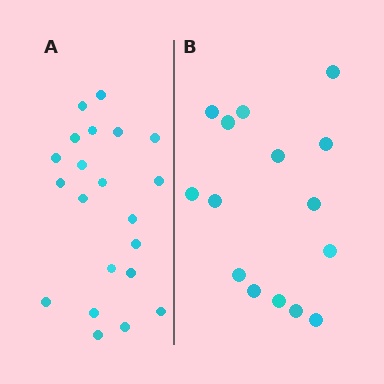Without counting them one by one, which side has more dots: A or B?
Region A (the left region) has more dots.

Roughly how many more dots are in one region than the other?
Region A has about 6 more dots than region B.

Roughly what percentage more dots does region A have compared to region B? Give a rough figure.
About 40% more.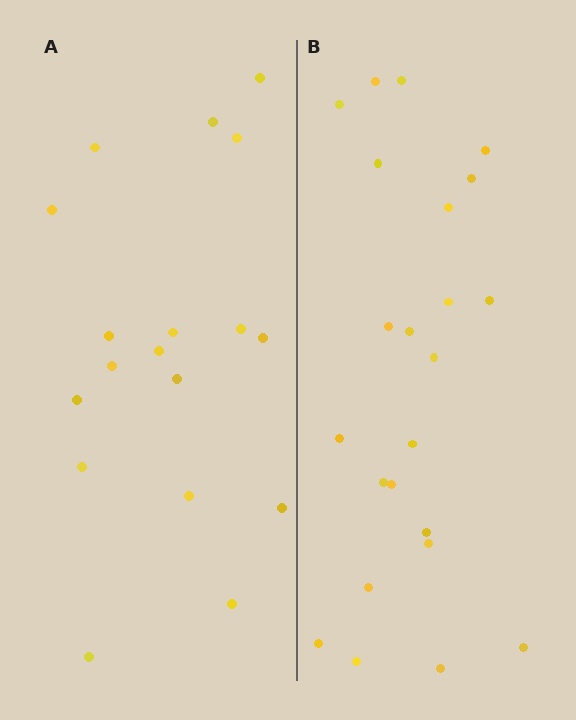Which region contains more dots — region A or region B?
Region B (the right region) has more dots.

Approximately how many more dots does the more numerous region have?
Region B has about 5 more dots than region A.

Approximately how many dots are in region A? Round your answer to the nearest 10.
About 20 dots. (The exact count is 18, which rounds to 20.)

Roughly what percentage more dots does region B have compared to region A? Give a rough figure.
About 30% more.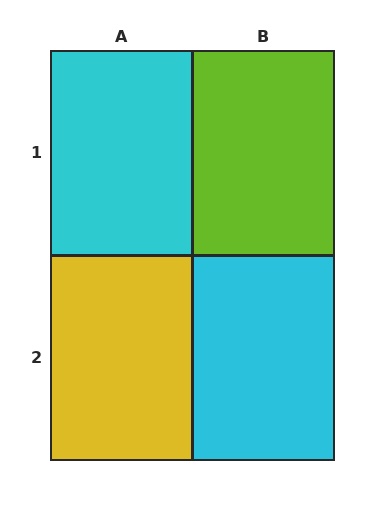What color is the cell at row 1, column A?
Cyan.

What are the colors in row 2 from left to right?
Yellow, cyan.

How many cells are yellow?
1 cell is yellow.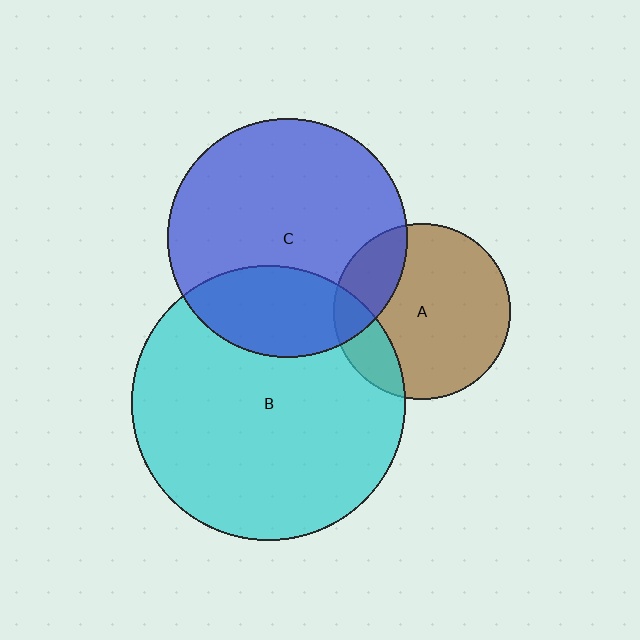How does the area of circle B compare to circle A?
Approximately 2.4 times.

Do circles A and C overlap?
Yes.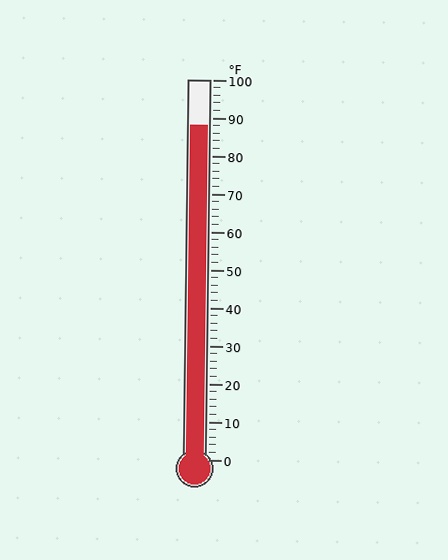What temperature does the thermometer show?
The thermometer shows approximately 88°F.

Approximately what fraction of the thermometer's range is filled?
The thermometer is filled to approximately 90% of its range.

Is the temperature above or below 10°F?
The temperature is above 10°F.